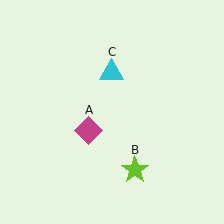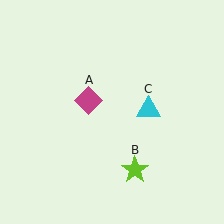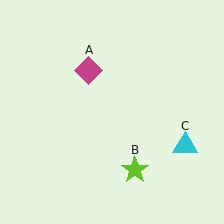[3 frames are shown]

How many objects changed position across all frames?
2 objects changed position: magenta diamond (object A), cyan triangle (object C).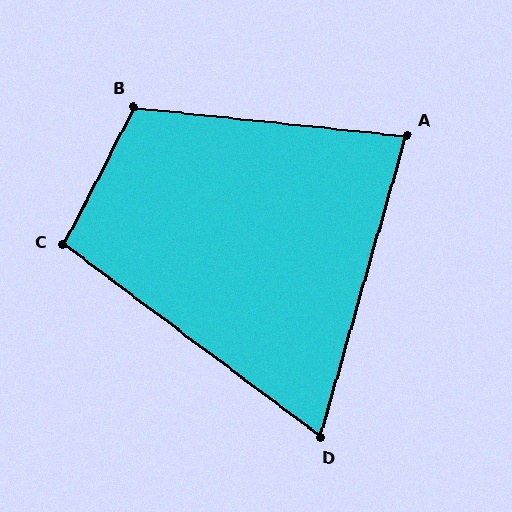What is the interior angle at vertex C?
Approximately 100 degrees (obtuse).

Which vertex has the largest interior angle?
B, at approximately 111 degrees.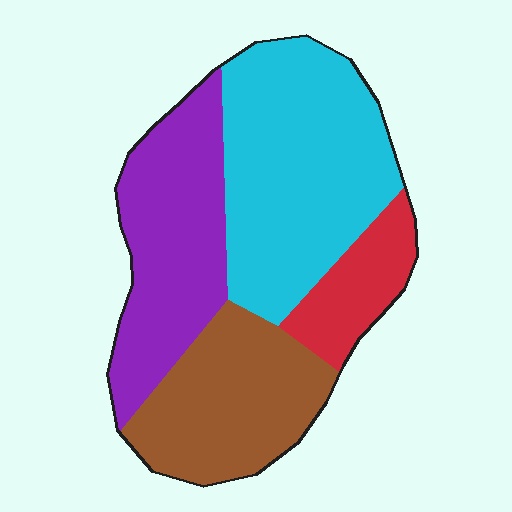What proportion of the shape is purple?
Purple takes up about one quarter (1/4) of the shape.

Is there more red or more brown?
Brown.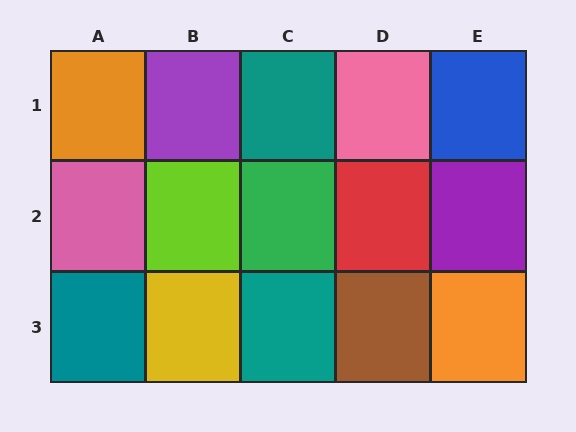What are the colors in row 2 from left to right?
Pink, lime, green, red, purple.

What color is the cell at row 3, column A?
Teal.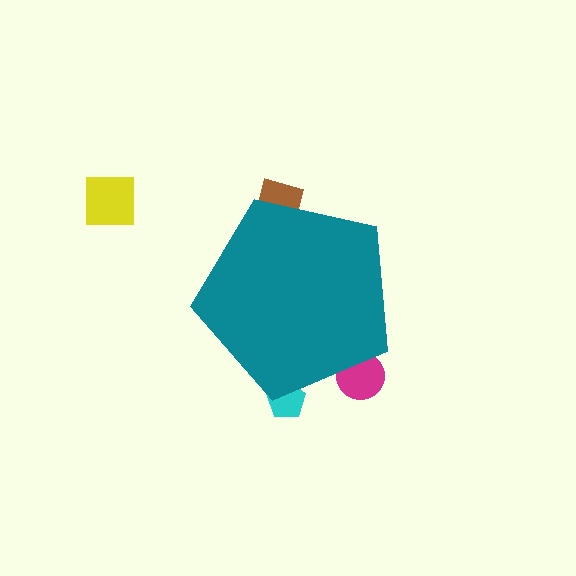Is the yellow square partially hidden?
No, the yellow square is fully visible.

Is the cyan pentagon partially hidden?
Yes, the cyan pentagon is partially hidden behind the teal pentagon.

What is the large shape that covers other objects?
A teal pentagon.